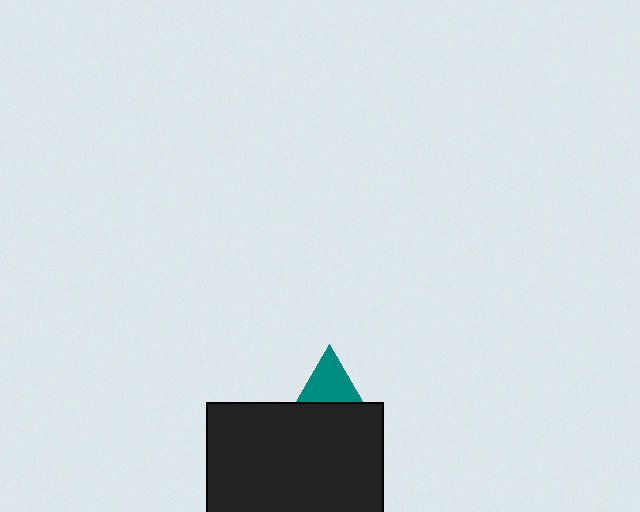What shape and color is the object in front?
The object in front is a black rectangle.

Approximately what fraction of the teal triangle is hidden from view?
Roughly 59% of the teal triangle is hidden behind the black rectangle.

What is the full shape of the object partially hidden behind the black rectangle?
The partially hidden object is a teal triangle.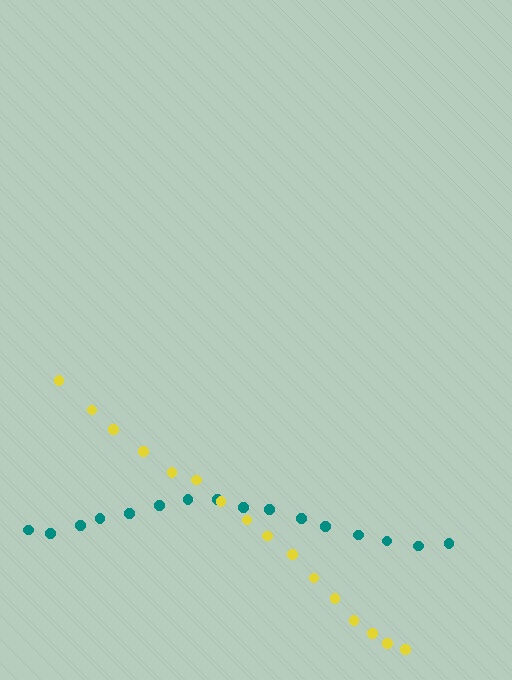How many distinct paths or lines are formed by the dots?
There are 2 distinct paths.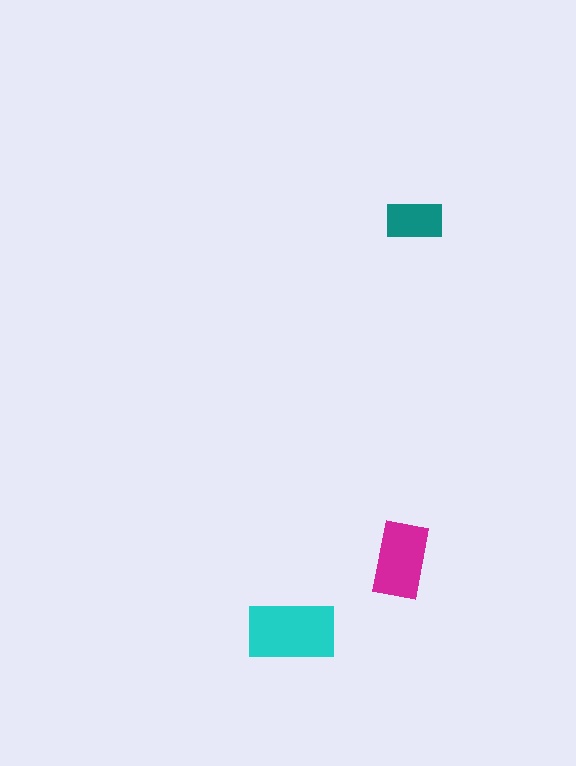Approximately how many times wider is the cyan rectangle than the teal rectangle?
About 1.5 times wider.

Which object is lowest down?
The cyan rectangle is bottommost.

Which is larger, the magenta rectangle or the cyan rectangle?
The cyan one.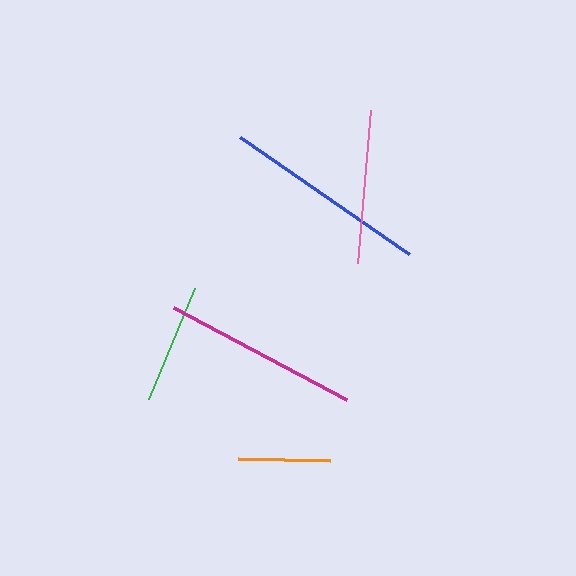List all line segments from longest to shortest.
From longest to shortest: blue, magenta, pink, green, orange.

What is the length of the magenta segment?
The magenta segment is approximately 196 pixels long.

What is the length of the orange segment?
The orange segment is approximately 92 pixels long.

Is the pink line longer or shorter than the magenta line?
The magenta line is longer than the pink line.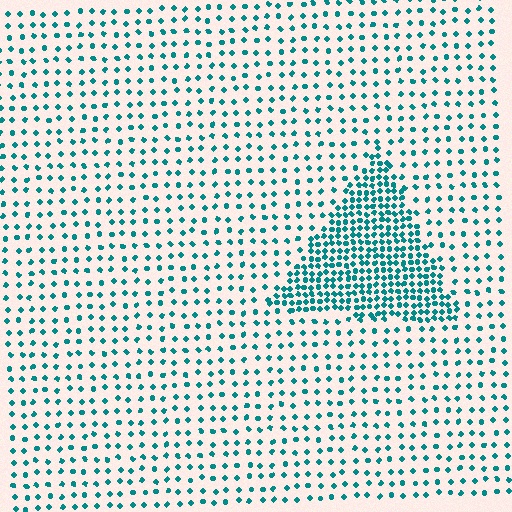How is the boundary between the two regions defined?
The boundary is defined by a change in element density (approximately 2.7x ratio). All elements are the same color, size, and shape.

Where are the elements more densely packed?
The elements are more densely packed inside the triangle boundary.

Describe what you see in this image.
The image contains small teal elements arranged at two different densities. A triangle-shaped region is visible where the elements are more densely packed than the surrounding area.